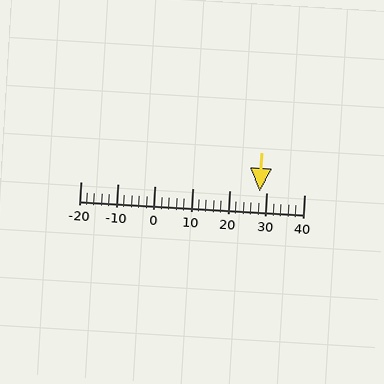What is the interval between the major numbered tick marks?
The major tick marks are spaced 10 units apart.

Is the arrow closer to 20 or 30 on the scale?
The arrow is closer to 30.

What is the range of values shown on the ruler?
The ruler shows values from -20 to 40.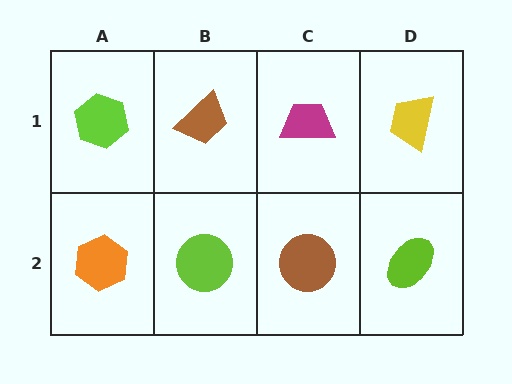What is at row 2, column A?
An orange hexagon.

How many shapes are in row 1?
4 shapes.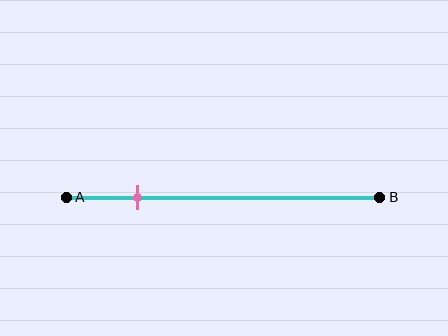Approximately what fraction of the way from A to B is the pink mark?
The pink mark is approximately 25% of the way from A to B.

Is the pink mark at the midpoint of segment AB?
No, the mark is at about 25% from A, not at the 50% midpoint.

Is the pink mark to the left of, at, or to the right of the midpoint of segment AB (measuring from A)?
The pink mark is to the left of the midpoint of segment AB.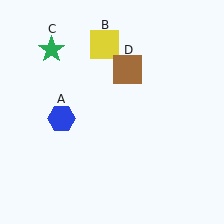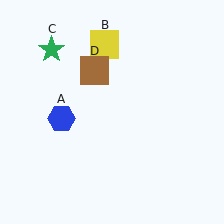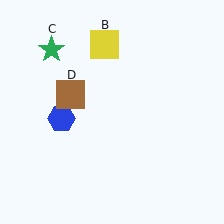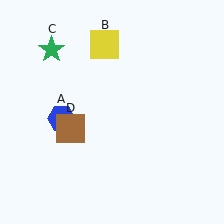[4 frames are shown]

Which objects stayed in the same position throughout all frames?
Blue hexagon (object A) and yellow square (object B) and green star (object C) remained stationary.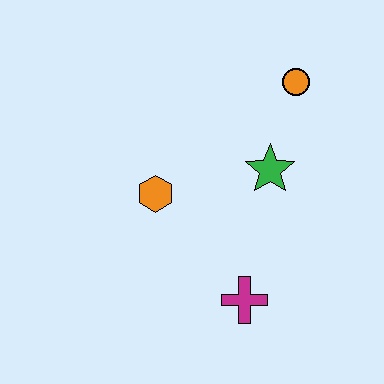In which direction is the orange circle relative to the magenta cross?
The orange circle is above the magenta cross.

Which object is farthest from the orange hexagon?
The orange circle is farthest from the orange hexagon.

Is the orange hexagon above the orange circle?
No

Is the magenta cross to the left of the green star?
Yes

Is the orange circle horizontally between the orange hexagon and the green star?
No